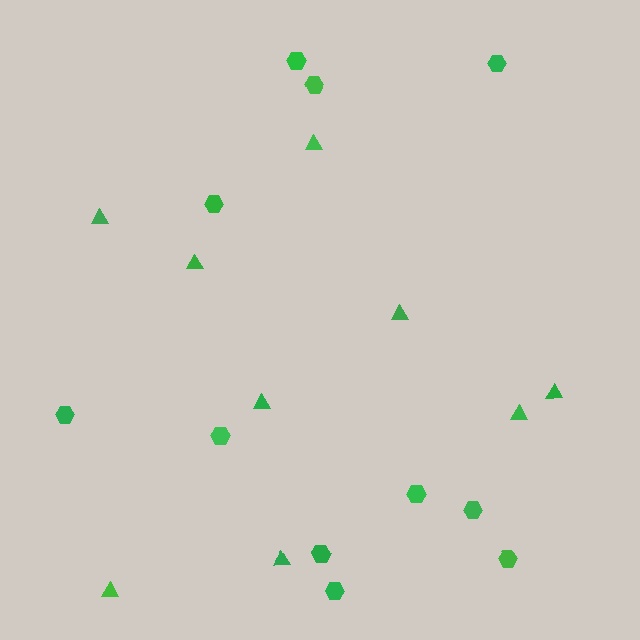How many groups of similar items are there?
There are 2 groups: one group of hexagons (11) and one group of triangles (9).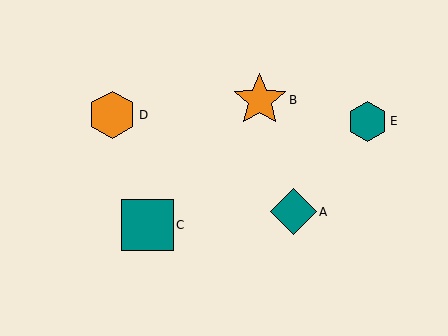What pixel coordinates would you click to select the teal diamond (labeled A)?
Click at (293, 212) to select the teal diamond A.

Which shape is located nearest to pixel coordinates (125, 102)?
The orange hexagon (labeled D) at (112, 115) is nearest to that location.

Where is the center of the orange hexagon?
The center of the orange hexagon is at (112, 115).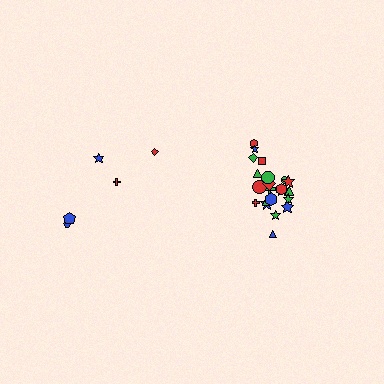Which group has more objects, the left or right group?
The right group.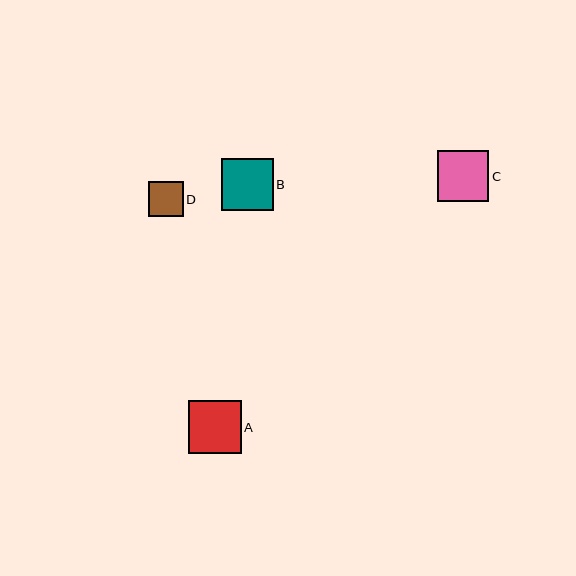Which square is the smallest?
Square D is the smallest with a size of approximately 35 pixels.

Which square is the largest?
Square A is the largest with a size of approximately 53 pixels.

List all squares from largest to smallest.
From largest to smallest: A, B, C, D.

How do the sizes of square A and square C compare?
Square A and square C are approximately the same size.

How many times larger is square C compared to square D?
Square C is approximately 1.5 times the size of square D.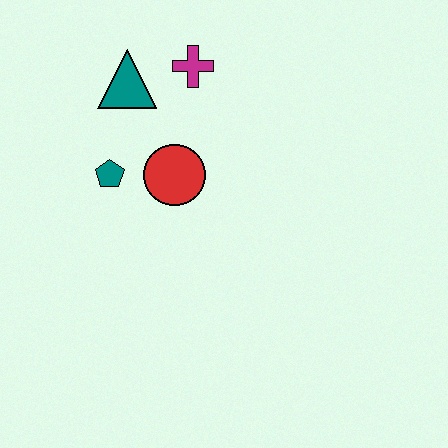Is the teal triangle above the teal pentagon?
Yes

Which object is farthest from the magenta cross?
The teal pentagon is farthest from the magenta cross.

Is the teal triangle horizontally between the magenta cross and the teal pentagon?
Yes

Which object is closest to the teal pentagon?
The red circle is closest to the teal pentagon.